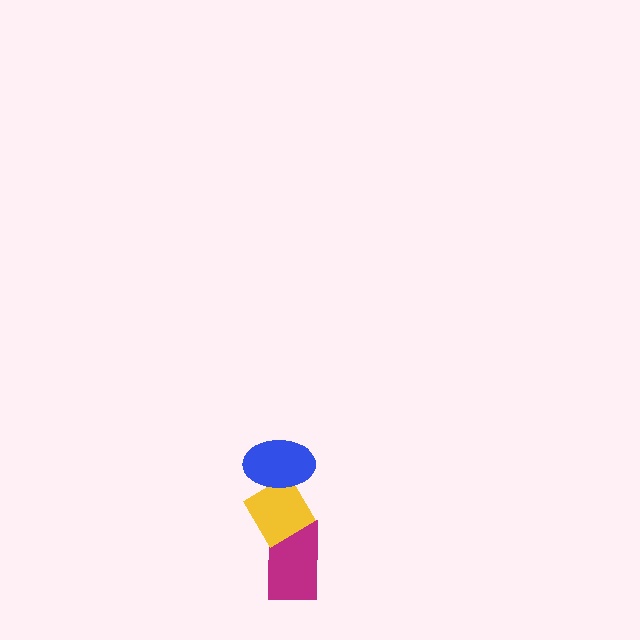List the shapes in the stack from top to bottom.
From top to bottom: the blue ellipse, the yellow diamond, the magenta rectangle.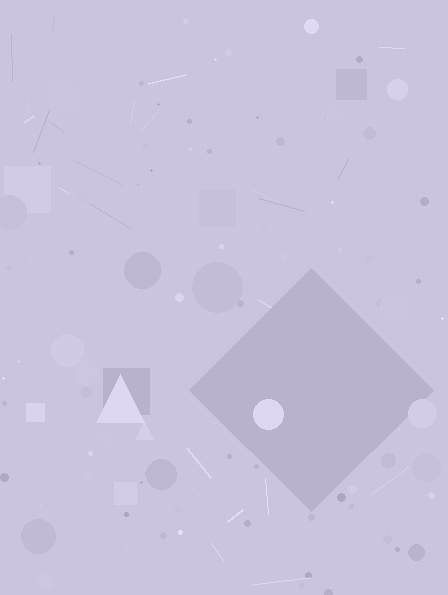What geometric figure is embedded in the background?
A diamond is embedded in the background.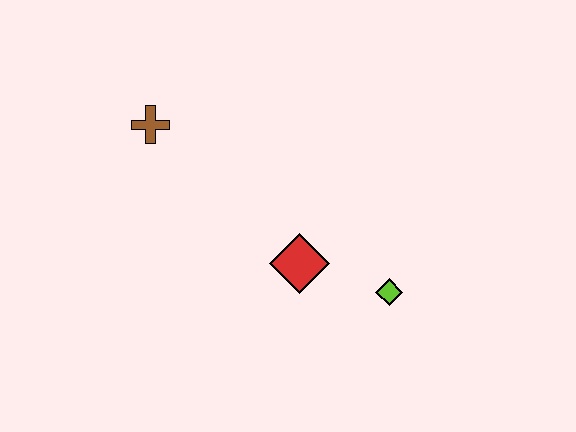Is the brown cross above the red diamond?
Yes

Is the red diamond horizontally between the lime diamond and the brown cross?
Yes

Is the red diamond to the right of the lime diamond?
No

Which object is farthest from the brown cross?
The lime diamond is farthest from the brown cross.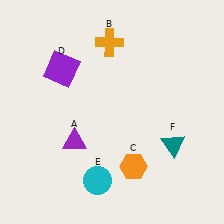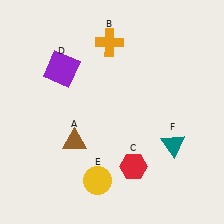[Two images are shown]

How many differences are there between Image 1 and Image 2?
There are 3 differences between the two images.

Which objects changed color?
A changed from purple to brown. C changed from orange to red. E changed from cyan to yellow.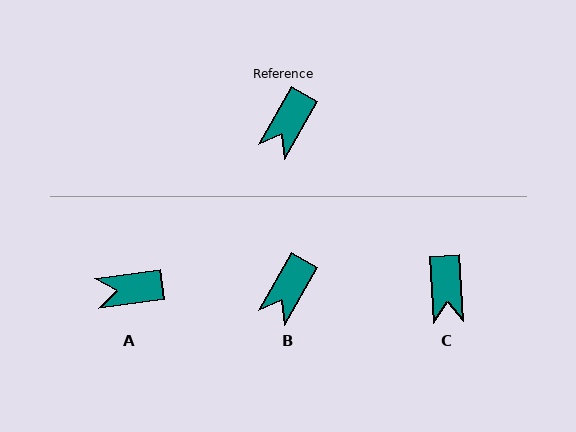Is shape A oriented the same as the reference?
No, it is off by about 52 degrees.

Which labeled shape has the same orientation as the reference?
B.